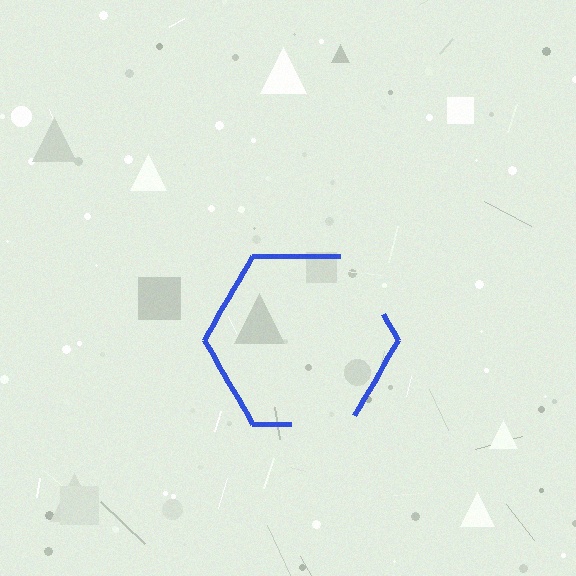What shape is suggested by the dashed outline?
The dashed outline suggests a hexagon.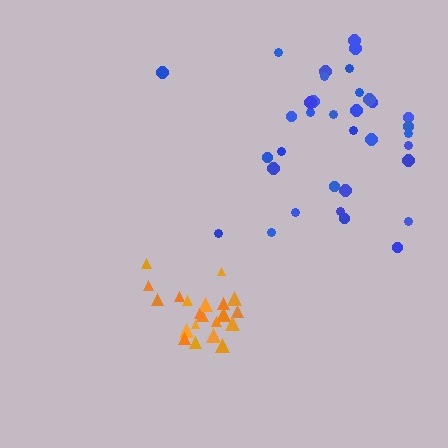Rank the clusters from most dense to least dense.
orange, blue.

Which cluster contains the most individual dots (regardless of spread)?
Blue (35).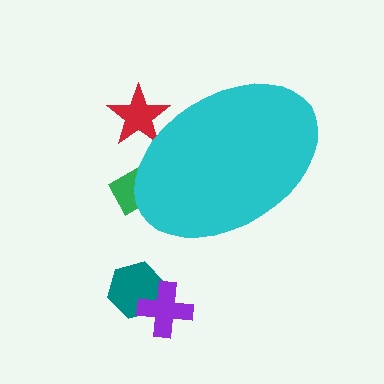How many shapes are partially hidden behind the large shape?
2 shapes are partially hidden.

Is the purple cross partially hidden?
No, the purple cross is fully visible.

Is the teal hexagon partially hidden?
No, the teal hexagon is fully visible.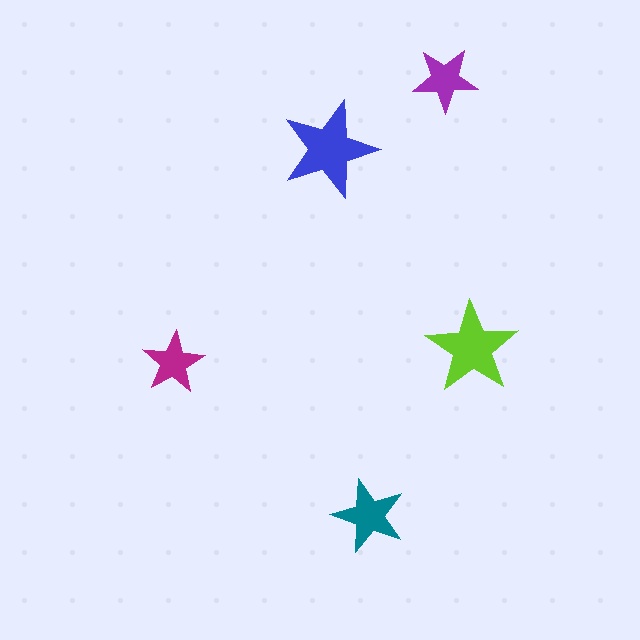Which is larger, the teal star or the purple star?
The teal one.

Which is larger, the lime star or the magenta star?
The lime one.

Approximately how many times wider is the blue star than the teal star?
About 1.5 times wider.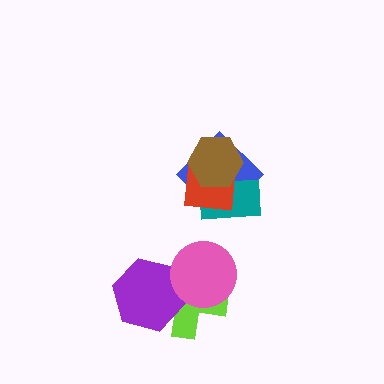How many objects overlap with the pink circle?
2 objects overlap with the pink circle.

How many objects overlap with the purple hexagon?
2 objects overlap with the purple hexagon.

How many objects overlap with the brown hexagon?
3 objects overlap with the brown hexagon.